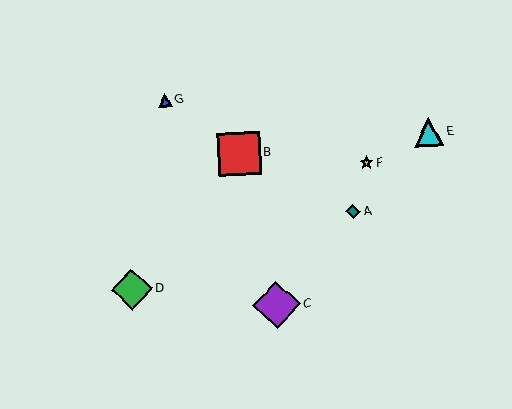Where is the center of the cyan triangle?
The center of the cyan triangle is at (429, 132).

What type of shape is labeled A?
Shape A is a teal diamond.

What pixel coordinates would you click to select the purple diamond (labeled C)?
Click at (277, 305) to select the purple diamond C.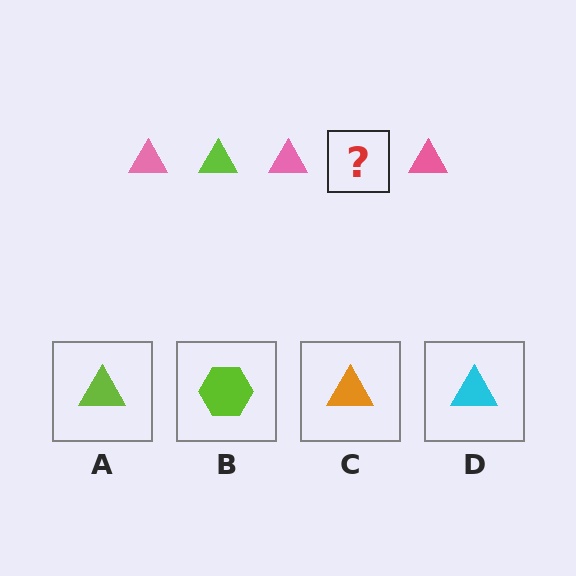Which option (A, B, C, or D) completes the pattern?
A.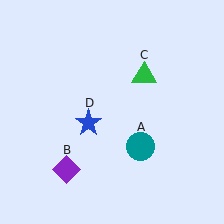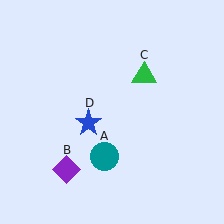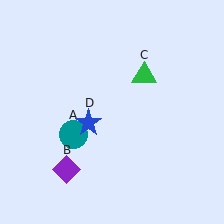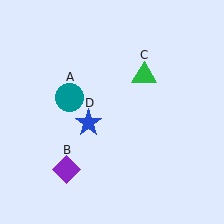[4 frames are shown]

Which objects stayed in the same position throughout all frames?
Purple diamond (object B) and green triangle (object C) and blue star (object D) remained stationary.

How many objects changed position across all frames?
1 object changed position: teal circle (object A).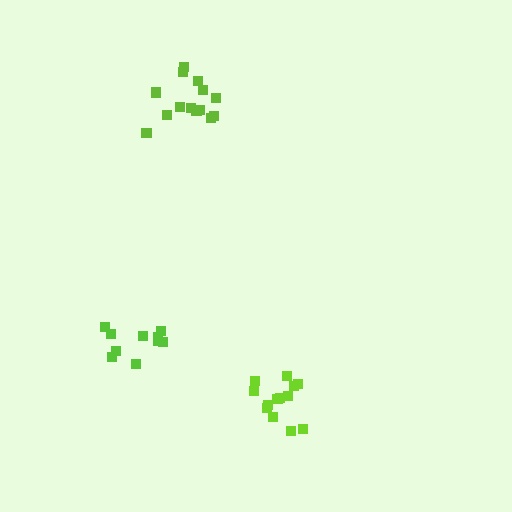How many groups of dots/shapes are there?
There are 3 groups.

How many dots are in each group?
Group 1: 10 dots, Group 2: 13 dots, Group 3: 14 dots (37 total).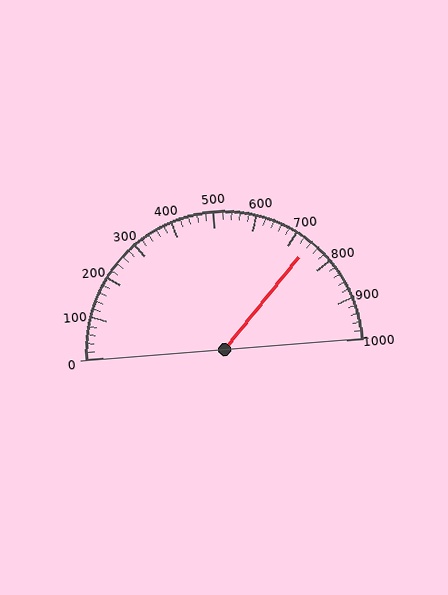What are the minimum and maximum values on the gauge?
The gauge ranges from 0 to 1000.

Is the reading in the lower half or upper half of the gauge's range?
The reading is in the upper half of the range (0 to 1000).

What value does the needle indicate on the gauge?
The needle indicates approximately 740.